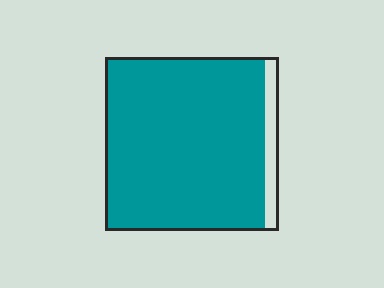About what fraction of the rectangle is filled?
About nine tenths (9/10).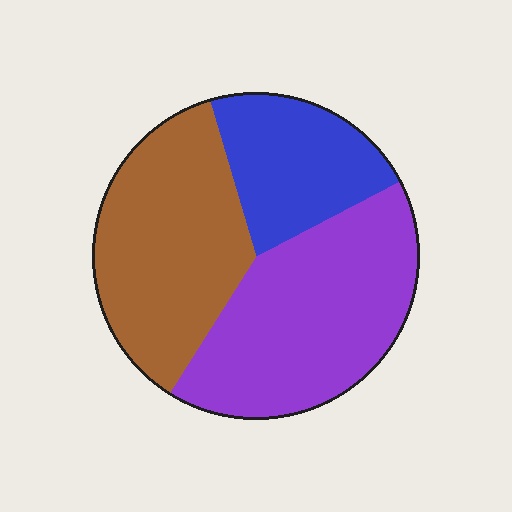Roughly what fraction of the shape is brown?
Brown covers 37% of the shape.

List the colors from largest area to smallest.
From largest to smallest: purple, brown, blue.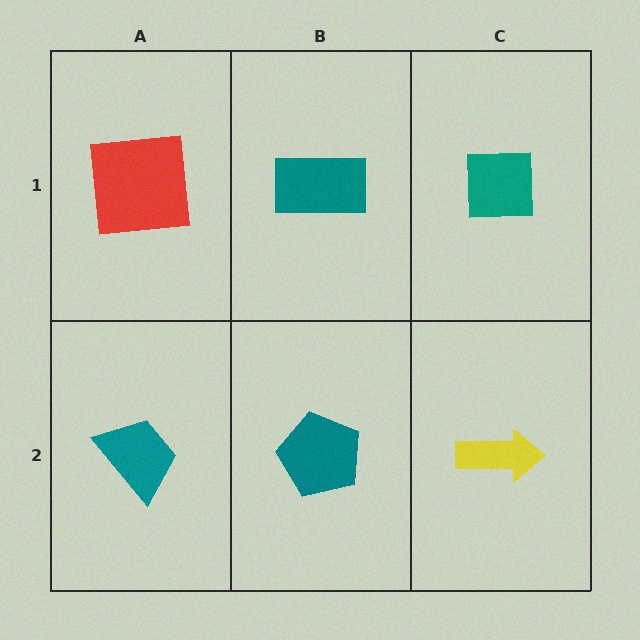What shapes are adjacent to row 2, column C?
A teal square (row 1, column C), a teal pentagon (row 2, column B).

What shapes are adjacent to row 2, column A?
A red square (row 1, column A), a teal pentagon (row 2, column B).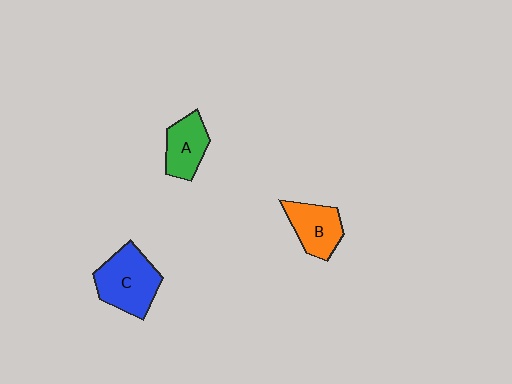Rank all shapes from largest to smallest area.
From largest to smallest: C (blue), B (orange), A (green).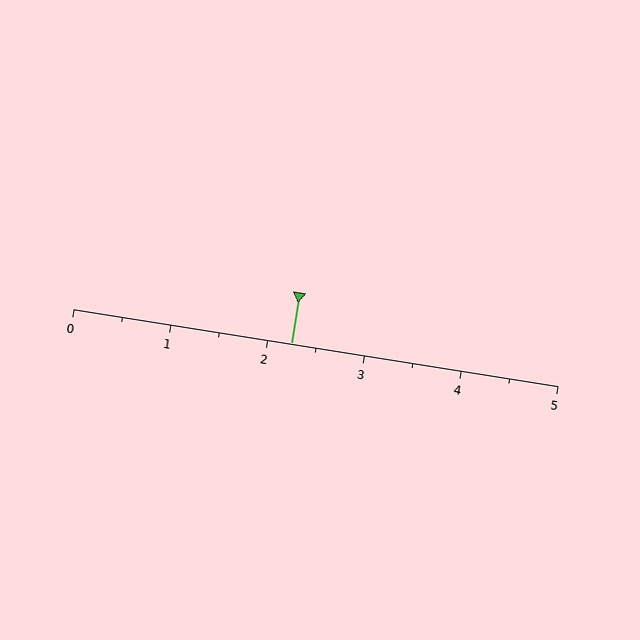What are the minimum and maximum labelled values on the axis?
The axis runs from 0 to 5.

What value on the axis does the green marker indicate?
The marker indicates approximately 2.2.